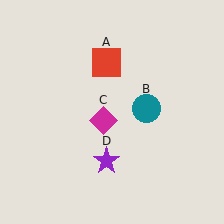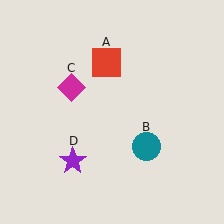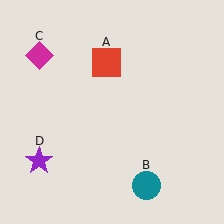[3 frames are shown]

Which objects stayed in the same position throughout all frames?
Red square (object A) remained stationary.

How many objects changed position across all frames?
3 objects changed position: teal circle (object B), magenta diamond (object C), purple star (object D).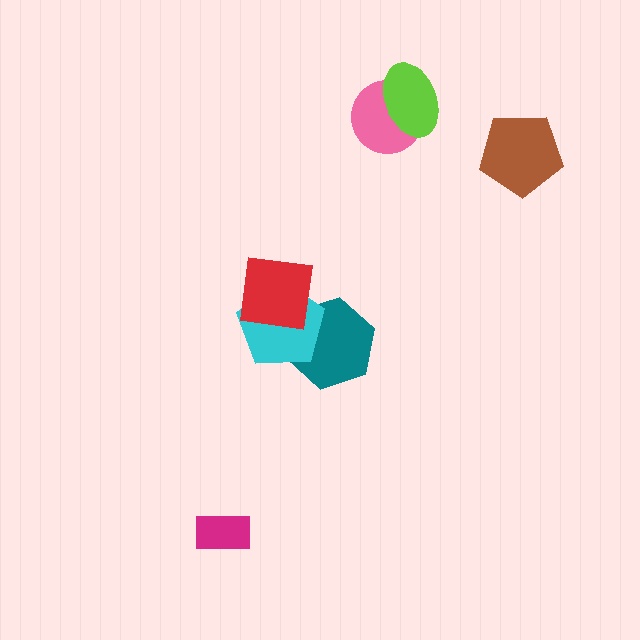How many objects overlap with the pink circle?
1 object overlaps with the pink circle.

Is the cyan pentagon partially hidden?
Yes, it is partially covered by another shape.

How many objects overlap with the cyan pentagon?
2 objects overlap with the cyan pentagon.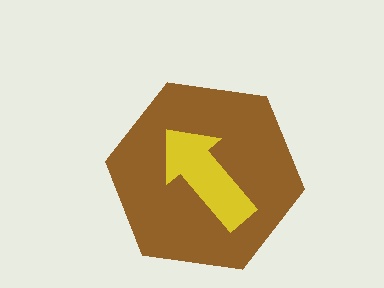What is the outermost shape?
The brown hexagon.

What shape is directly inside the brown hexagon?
The yellow arrow.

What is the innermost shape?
The yellow arrow.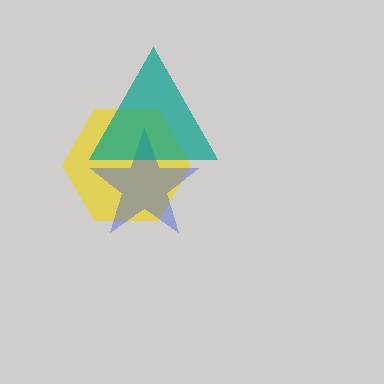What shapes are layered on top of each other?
The layered shapes are: a yellow hexagon, a blue star, a teal triangle.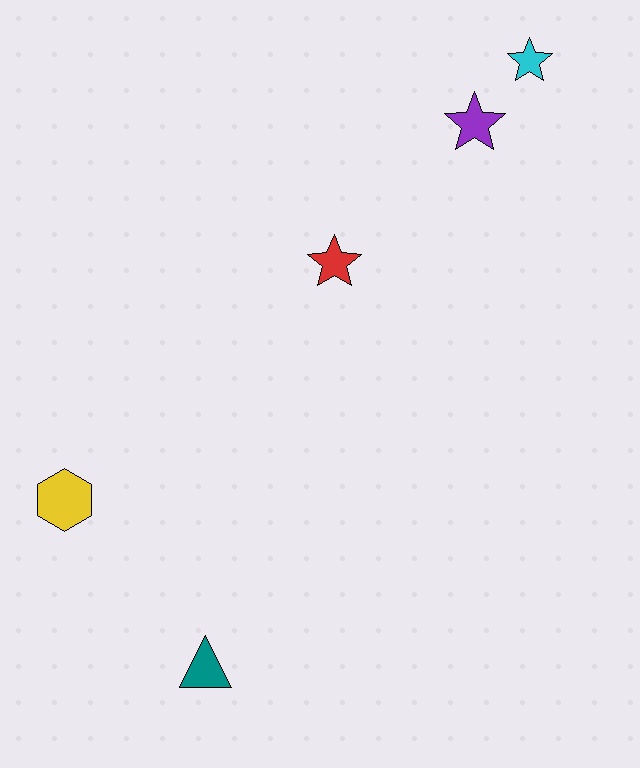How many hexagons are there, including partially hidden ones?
There is 1 hexagon.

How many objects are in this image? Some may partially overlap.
There are 5 objects.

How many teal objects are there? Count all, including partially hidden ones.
There is 1 teal object.